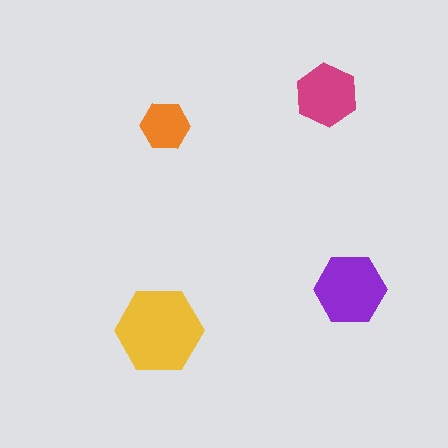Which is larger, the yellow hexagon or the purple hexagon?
The yellow one.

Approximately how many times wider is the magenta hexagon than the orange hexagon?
About 1.5 times wider.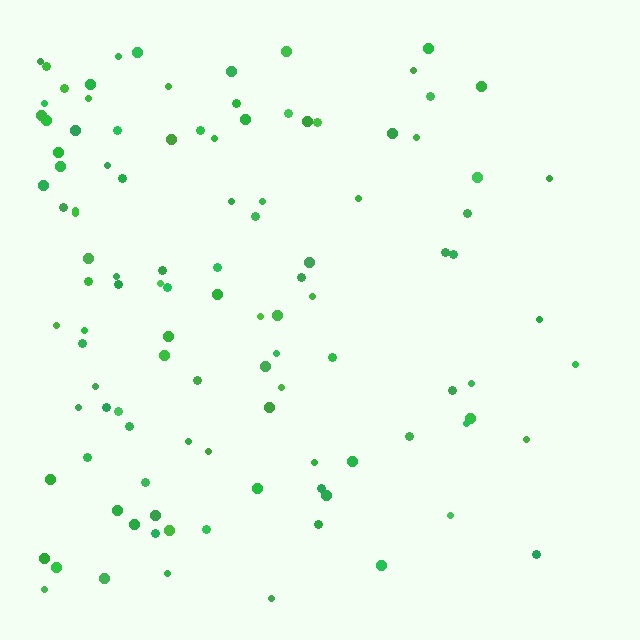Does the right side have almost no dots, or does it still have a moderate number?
Still a moderate number, just noticeably fewer than the left.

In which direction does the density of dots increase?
From right to left, with the left side densest.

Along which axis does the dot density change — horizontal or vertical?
Horizontal.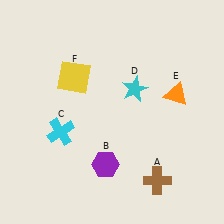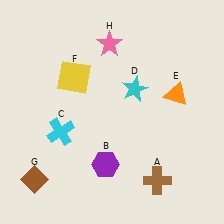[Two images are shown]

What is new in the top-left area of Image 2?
A pink star (H) was added in the top-left area of Image 2.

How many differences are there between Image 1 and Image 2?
There are 2 differences between the two images.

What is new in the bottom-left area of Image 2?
A brown diamond (G) was added in the bottom-left area of Image 2.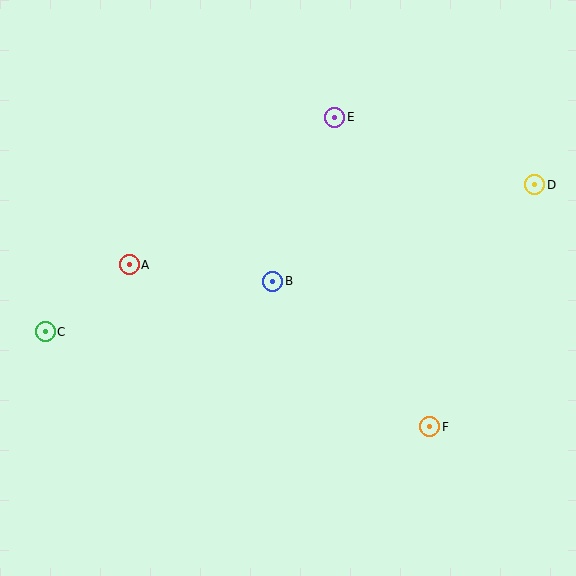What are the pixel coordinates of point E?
Point E is at (335, 117).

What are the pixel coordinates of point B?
Point B is at (273, 281).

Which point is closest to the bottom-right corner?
Point F is closest to the bottom-right corner.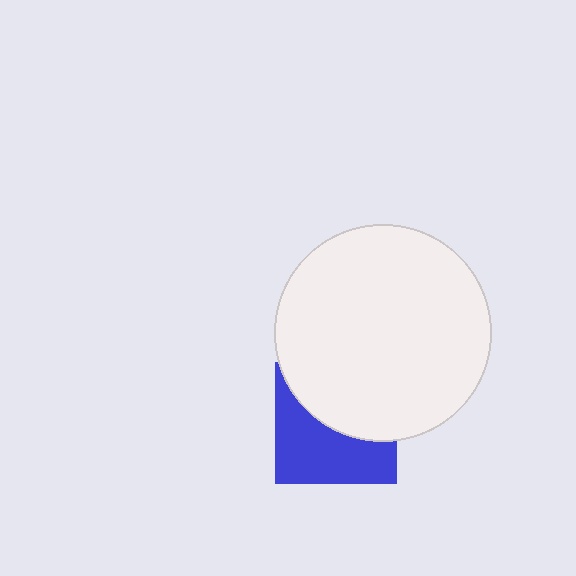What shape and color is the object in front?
The object in front is a white circle.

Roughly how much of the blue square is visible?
About half of it is visible (roughly 50%).